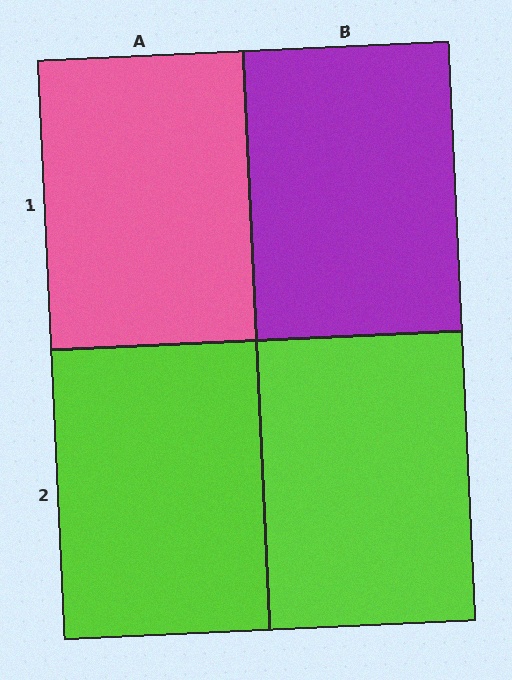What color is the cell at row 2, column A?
Lime.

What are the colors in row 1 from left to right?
Pink, purple.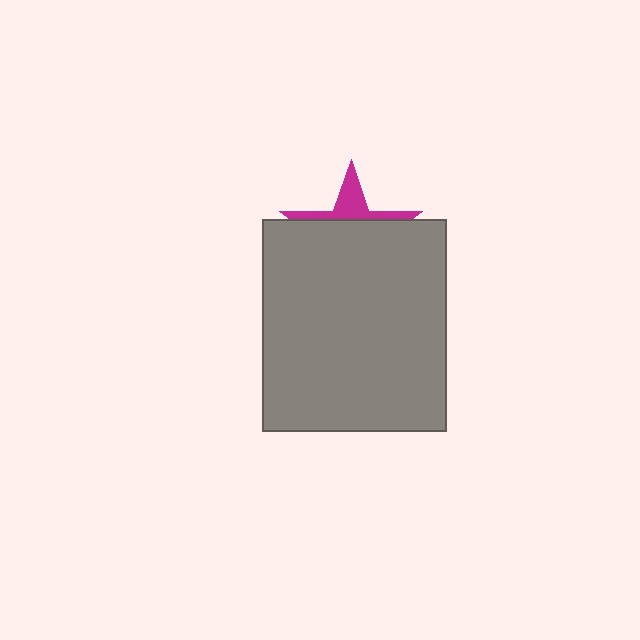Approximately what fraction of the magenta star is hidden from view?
Roughly 69% of the magenta star is hidden behind the gray rectangle.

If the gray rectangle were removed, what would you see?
You would see the complete magenta star.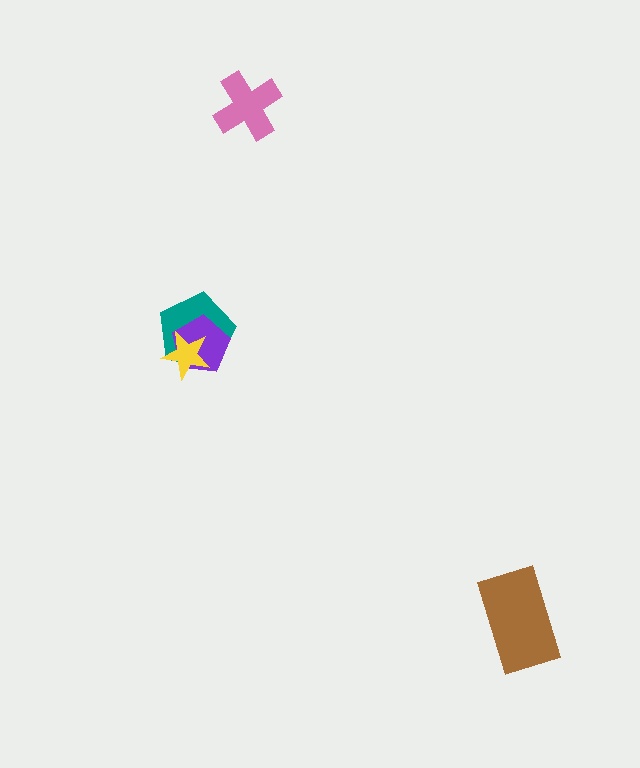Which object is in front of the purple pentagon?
The yellow star is in front of the purple pentagon.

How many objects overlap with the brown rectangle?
0 objects overlap with the brown rectangle.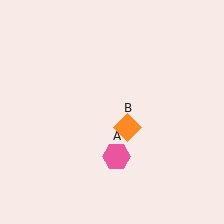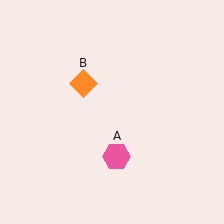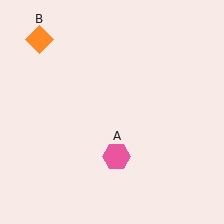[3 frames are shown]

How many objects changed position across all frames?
1 object changed position: orange diamond (object B).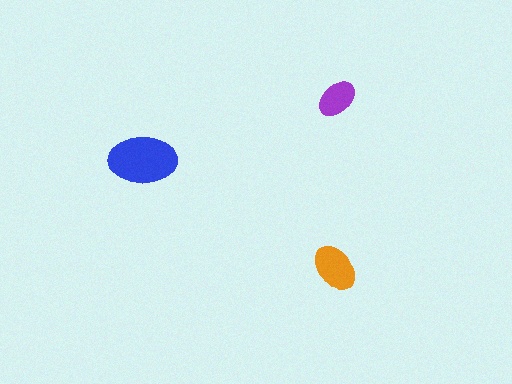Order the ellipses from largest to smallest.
the blue one, the orange one, the purple one.